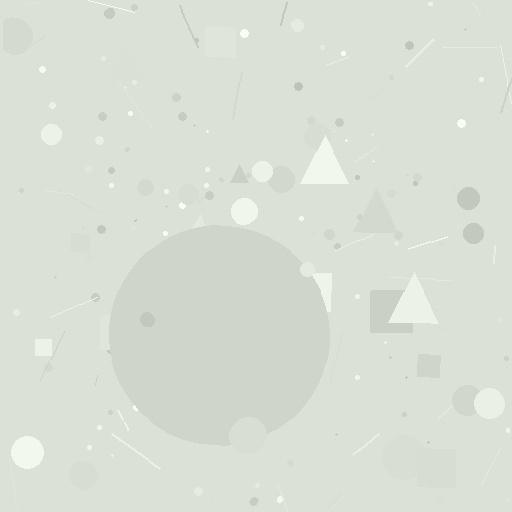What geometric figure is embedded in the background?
A circle is embedded in the background.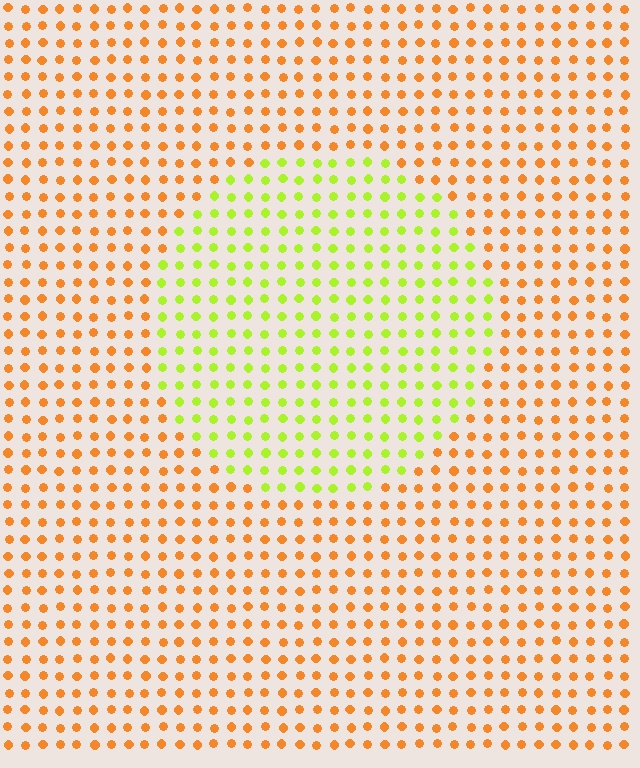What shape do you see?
I see a circle.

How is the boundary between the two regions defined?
The boundary is defined purely by a slight shift in hue (about 54 degrees). Spacing, size, and orientation are identical on both sides.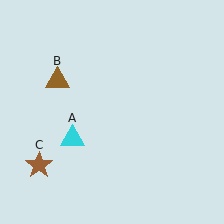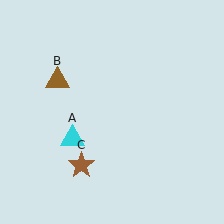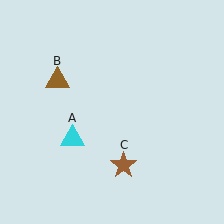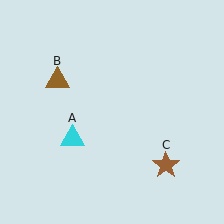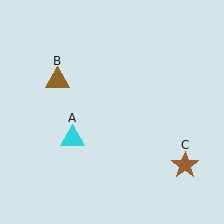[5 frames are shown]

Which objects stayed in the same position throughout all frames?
Cyan triangle (object A) and brown triangle (object B) remained stationary.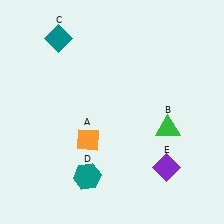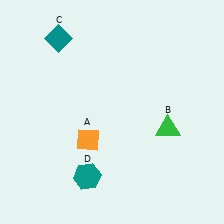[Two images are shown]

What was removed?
The purple diamond (E) was removed in Image 2.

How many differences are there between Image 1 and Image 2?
There is 1 difference between the two images.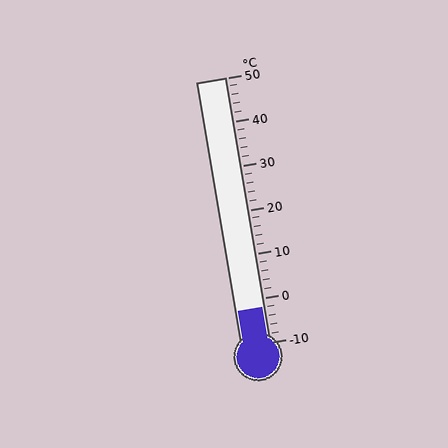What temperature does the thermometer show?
The thermometer shows approximately -2°C.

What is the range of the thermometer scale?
The thermometer scale ranges from -10°C to 50°C.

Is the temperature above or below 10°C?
The temperature is below 10°C.